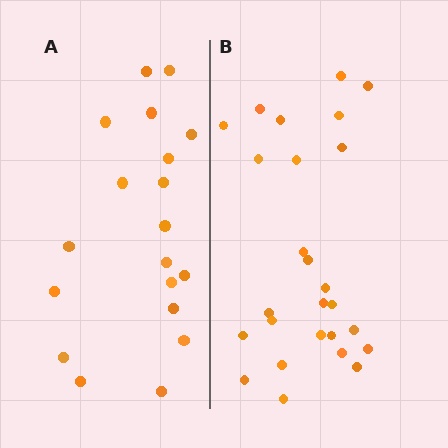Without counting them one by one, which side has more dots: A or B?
Region B (the right region) has more dots.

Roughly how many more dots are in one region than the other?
Region B has roughly 8 or so more dots than region A.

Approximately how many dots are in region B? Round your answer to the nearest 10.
About 30 dots. (The exact count is 26, which rounds to 30.)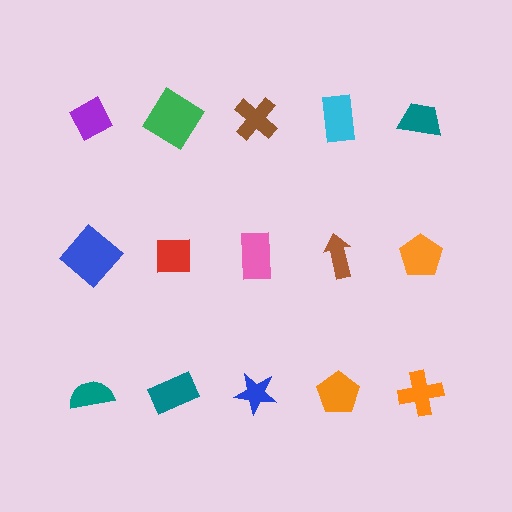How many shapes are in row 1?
5 shapes.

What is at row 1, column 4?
A cyan rectangle.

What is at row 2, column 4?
A brown arrow.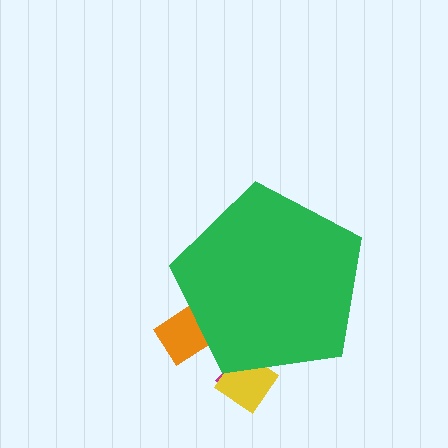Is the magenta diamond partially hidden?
Yes, the magenta diamond is partially hidden behind the green pentagon.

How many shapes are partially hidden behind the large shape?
3 shapes are partially hidden.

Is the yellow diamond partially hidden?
Yes, the yellow diamond is partially hidden behind the green pentagon.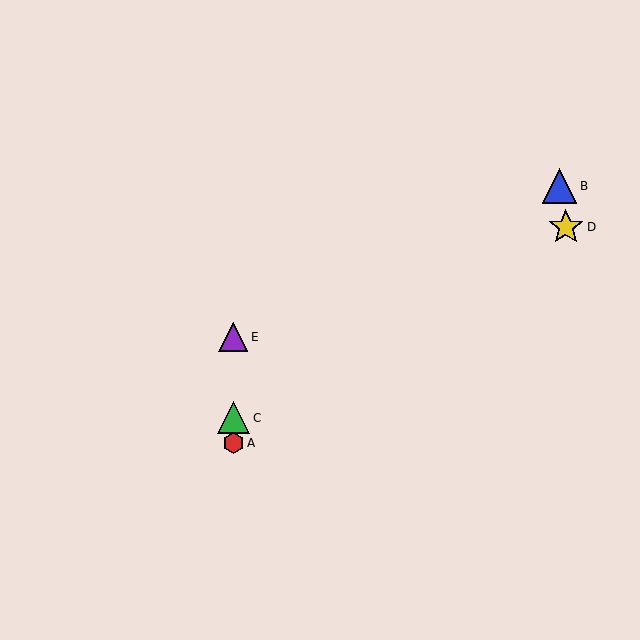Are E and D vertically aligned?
No, E is at x≈233 and D is at x≈566.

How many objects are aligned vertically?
3 objects (A, C, E) are aligned vertically.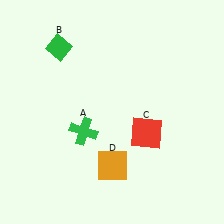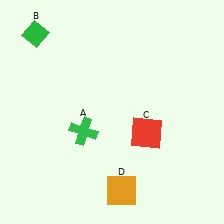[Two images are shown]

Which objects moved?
The objects that moved are: the green diamond (B), the orange square (D).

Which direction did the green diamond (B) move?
The green diamond (B) moved left.